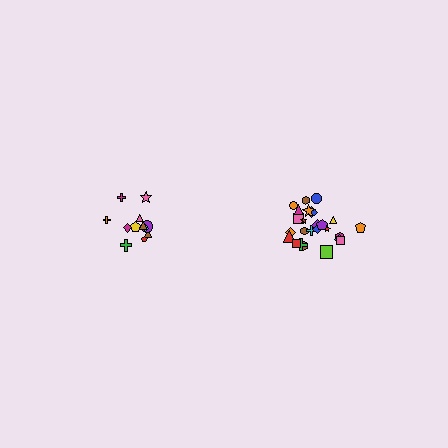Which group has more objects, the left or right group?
The right group.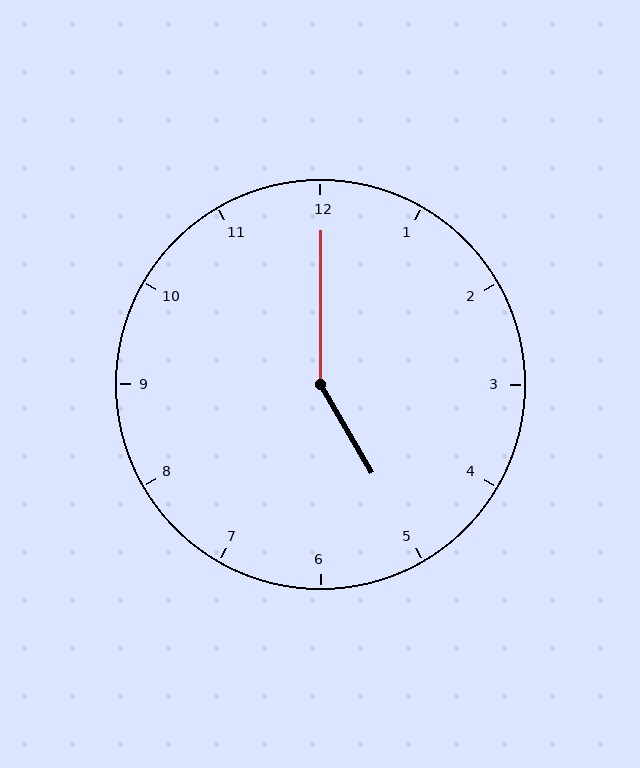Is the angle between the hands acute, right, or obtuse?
It is obtuse.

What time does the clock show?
5:00.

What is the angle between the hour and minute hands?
Approximately 150 degrees.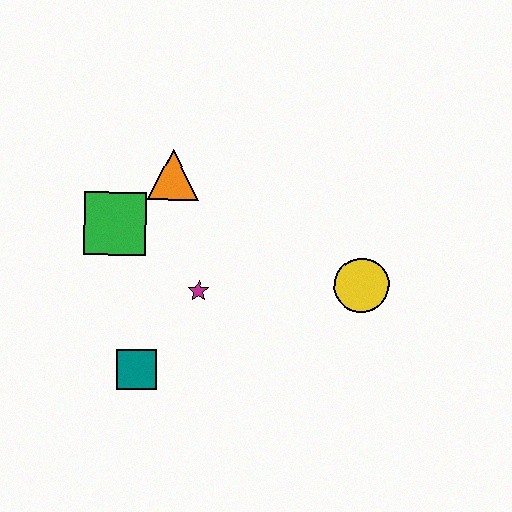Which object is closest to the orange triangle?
The green square is closest to the orange triangle.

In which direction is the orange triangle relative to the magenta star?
The orange triangle is above the magenta star.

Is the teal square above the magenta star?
No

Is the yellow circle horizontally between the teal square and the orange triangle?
No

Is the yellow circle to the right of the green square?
Yes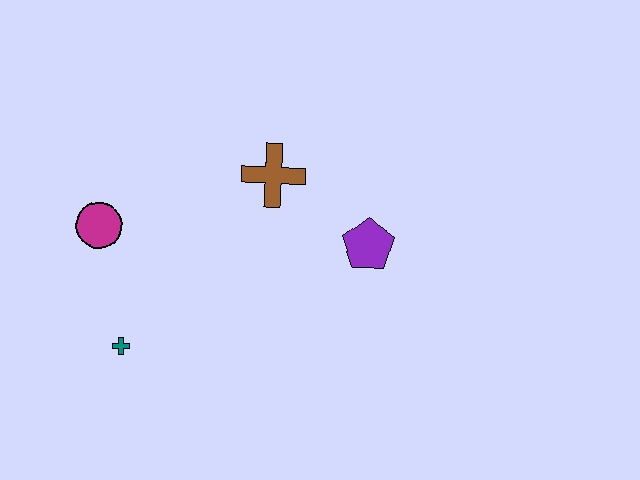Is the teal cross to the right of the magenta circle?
Yes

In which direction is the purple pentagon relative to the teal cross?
The purple pentagon is to the right of the teal cross.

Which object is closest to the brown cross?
The purple pentagon is closest to the brown cross.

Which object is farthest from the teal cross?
The purple pentagon is farthest from the teal cross.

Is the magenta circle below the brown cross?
Yes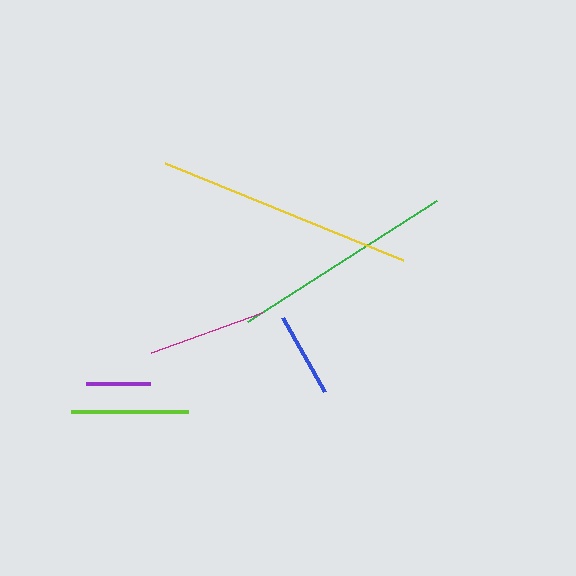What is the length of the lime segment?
The lime segment is approximately 118 pixels long.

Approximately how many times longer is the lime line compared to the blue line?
The lime line is approximately 1.4 times the length of the blue line.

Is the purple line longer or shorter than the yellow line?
The yellow line is longer than the purple line.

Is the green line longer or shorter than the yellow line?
The yellow line is longer than the green line.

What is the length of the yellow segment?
The yellow segment is approximately 257 pixels long.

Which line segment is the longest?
The yellow line is the longest at approximately 257 pixels.